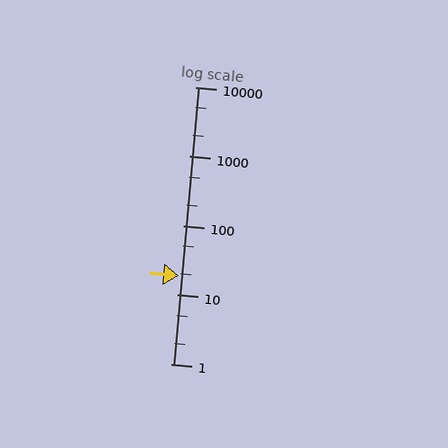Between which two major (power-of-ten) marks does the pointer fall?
The pointer is between 10 and 100.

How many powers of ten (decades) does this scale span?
The scale spans 4 decades, from 1 to 10000.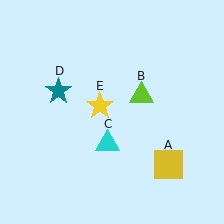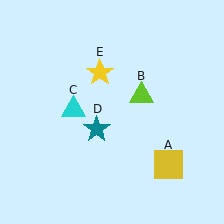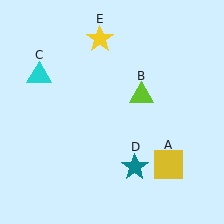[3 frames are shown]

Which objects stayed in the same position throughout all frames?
Yellow square (object A) and lime triangle (object B) remained stationary.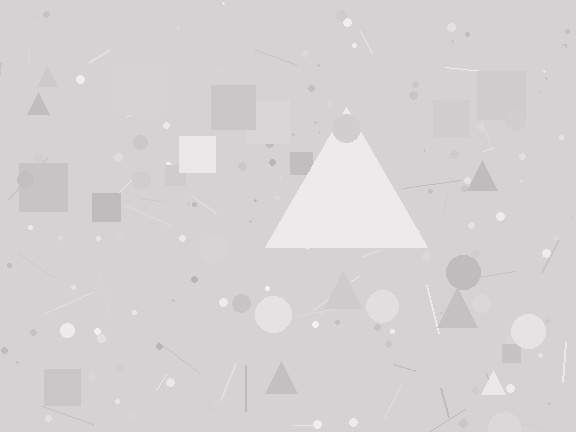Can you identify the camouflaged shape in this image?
The camouflaged shape is a triangle.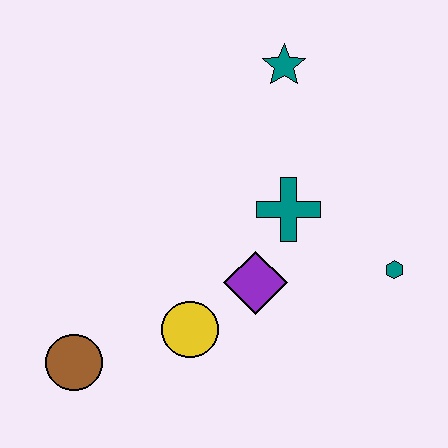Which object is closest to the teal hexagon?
The teal cross is closest to the teal hexagon.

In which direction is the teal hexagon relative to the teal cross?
The teal hexagon is to the right of the teal cross.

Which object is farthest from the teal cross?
The brown circle is farthest from the teal cross.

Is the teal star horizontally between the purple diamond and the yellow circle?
No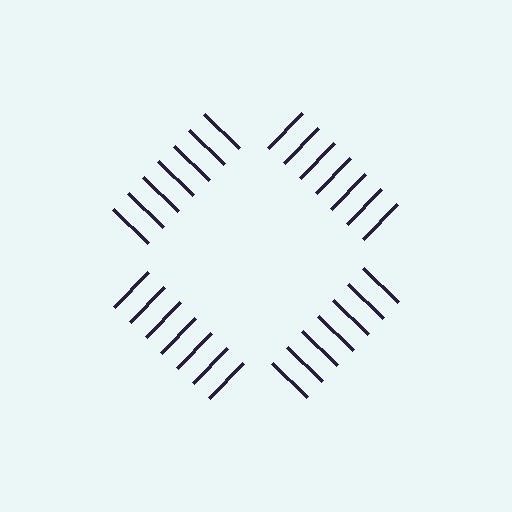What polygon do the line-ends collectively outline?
An illusory square — the line segments terminate on its edges but no continuous stroke is drawn.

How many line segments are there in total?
28 — 7 along each of the 4 edges.